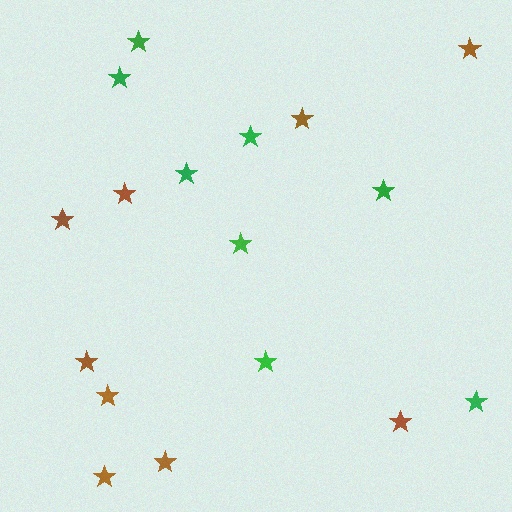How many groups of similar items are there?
There are 2 groups: one group of brown stars (9) and one group of green stars (8).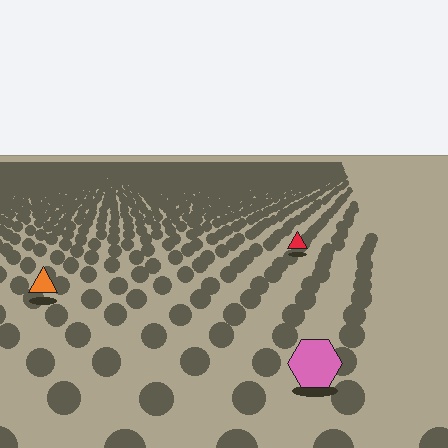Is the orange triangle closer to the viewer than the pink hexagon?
No. The pink hexagon is closer — you can tell from the texture gradient: the ground texture is coarser near it.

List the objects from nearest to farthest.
From nearest to farthest: the pink hexagon, the orange triangle, the red triangle.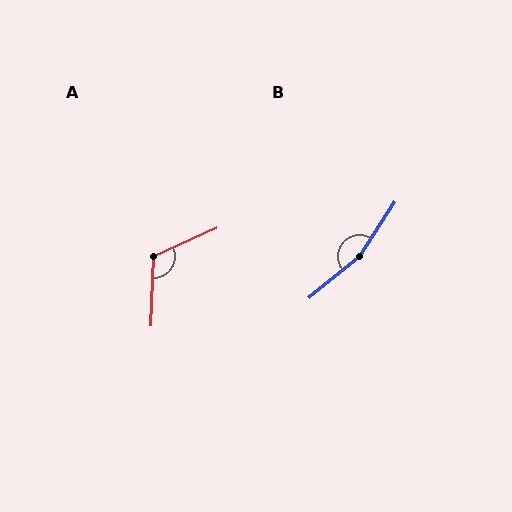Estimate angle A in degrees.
Approximately 116 degrees.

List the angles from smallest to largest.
A (116°), B (163°).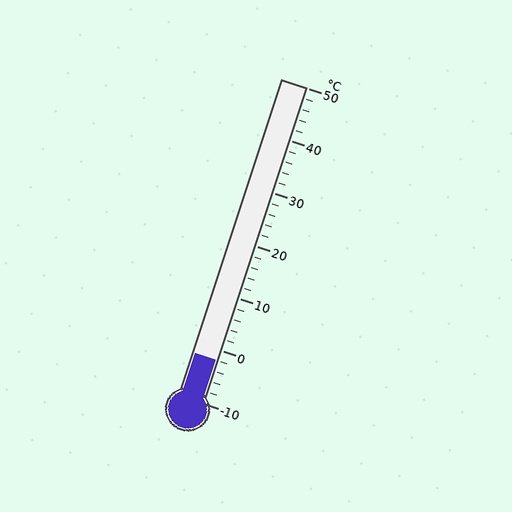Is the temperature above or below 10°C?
The temperature is below 10°C.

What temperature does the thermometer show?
The thermometer shows approximately -2°C.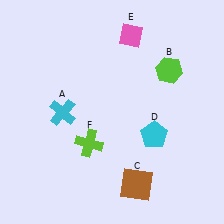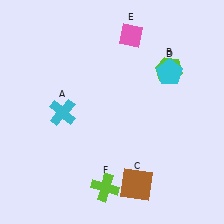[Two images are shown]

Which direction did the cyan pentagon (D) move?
The cyan pentagon (D) moved up.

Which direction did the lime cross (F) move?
The lime cross (F) moved down.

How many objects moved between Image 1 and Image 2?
2 objects moved between the two images.